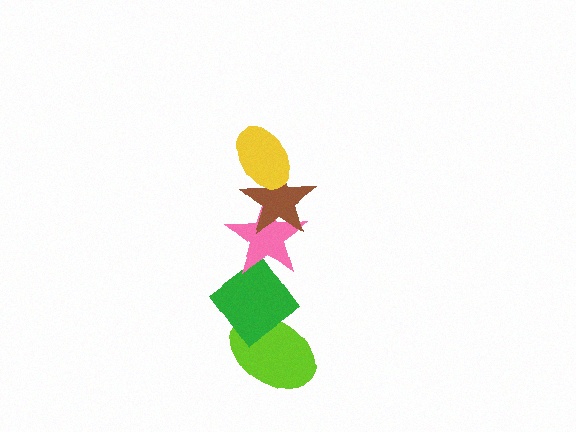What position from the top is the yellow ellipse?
The yellow ellipse is 1st from the top.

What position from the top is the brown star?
The brown star is 2nd from the top.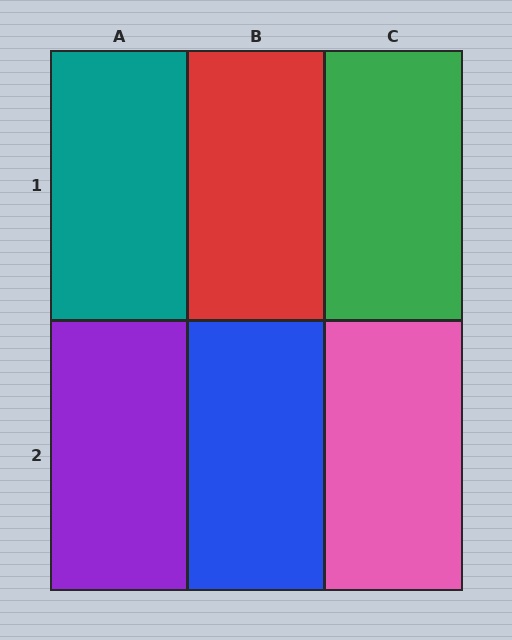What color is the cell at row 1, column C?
Green.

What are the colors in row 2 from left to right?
Purple, blue, pink.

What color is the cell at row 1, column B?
Red.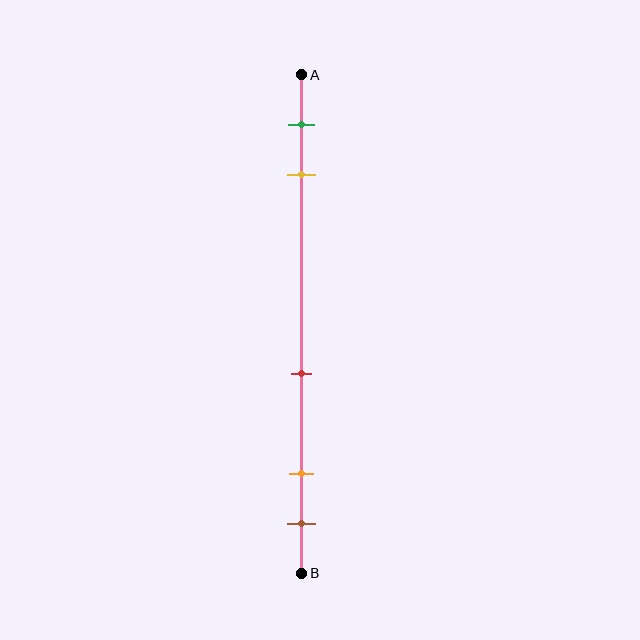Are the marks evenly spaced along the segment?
No, the marks are not evenly spaced.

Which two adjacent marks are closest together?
The orange and brown marks are the closest adjacent pair.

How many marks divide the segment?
There are 5 marks dividing the segment.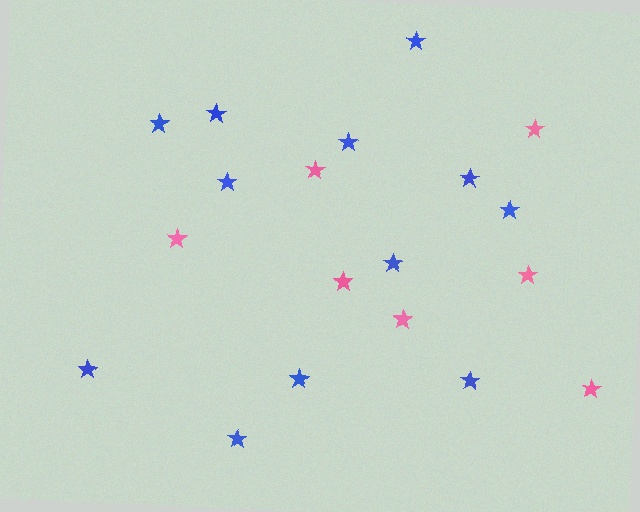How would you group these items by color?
There are 2 groups: one group of blue stars (12) and one group of pink stars (7).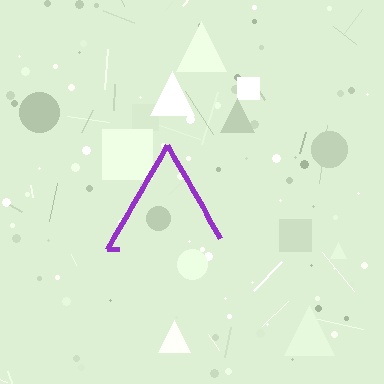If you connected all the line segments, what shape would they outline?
They would outline a triangle.